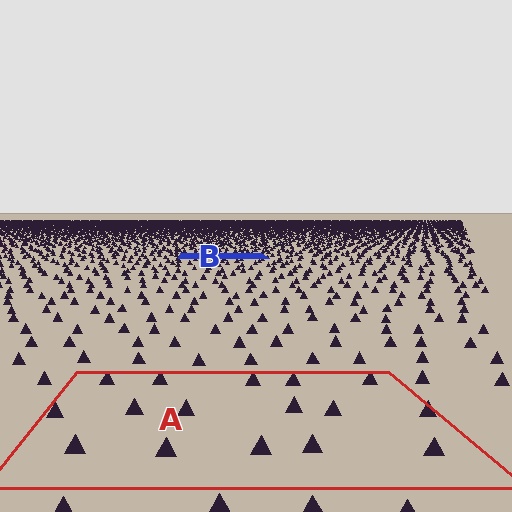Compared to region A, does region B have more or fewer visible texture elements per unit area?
Region B has more texture elements per unit area — they are packed more densely because it is farther away.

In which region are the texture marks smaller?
The texture marks are smaller in region B, because it is farther away.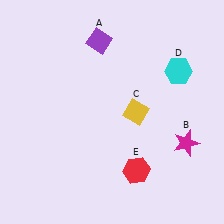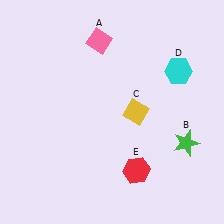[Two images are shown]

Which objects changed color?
A changed from purple to pink. B changed from magenta to green.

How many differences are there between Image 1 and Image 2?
There are 2 differences between the two images.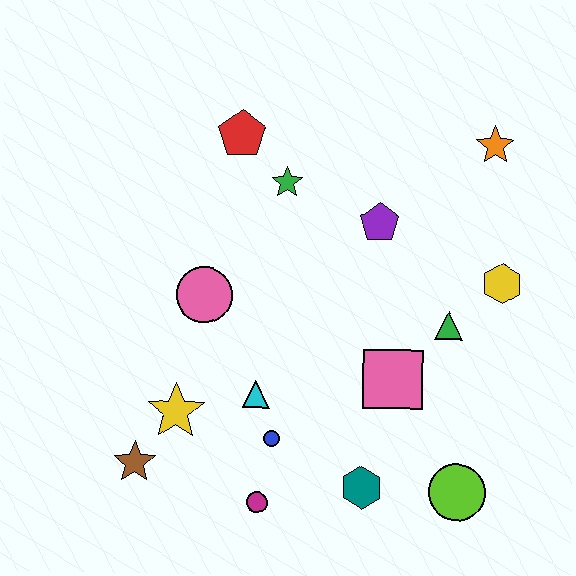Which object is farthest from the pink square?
The red pentagon is farthest from the pink square.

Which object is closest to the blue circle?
The cyan triangle is closest to the blue circle.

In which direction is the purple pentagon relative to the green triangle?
The purple pentagon is above the green triangle.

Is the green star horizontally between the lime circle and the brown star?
Yes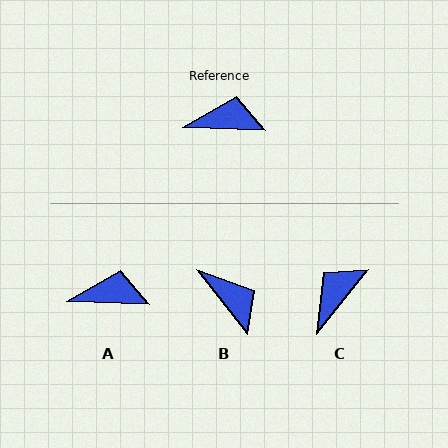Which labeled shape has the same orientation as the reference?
A.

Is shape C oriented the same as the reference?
No, it is off by about 53 degrees.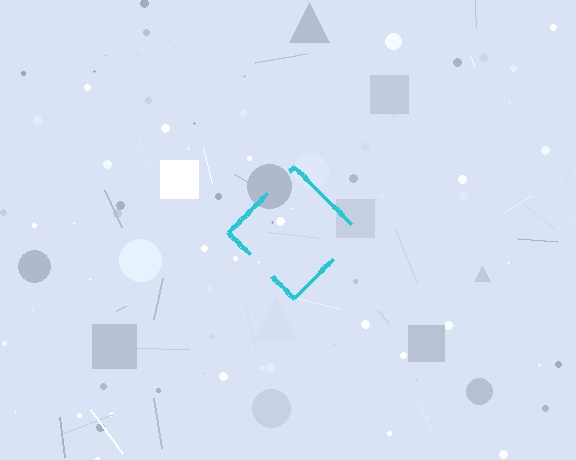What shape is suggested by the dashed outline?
The dashed outline suggests a diamond.